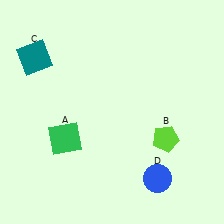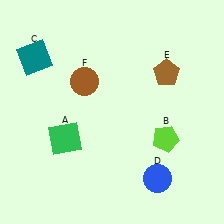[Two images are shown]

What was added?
A brown pentagon (E), a brown circle (F) were added in Image 2.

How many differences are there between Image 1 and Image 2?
There are 2 differences between the two images.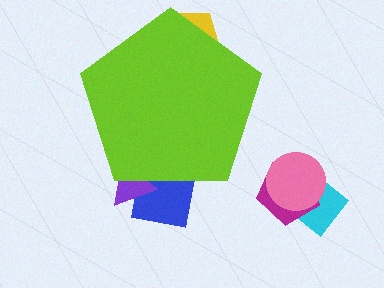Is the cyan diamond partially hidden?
No, the cyan diamond is fully visible.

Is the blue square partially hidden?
Yes, the blue square is partially hidden behind the lime pentagon.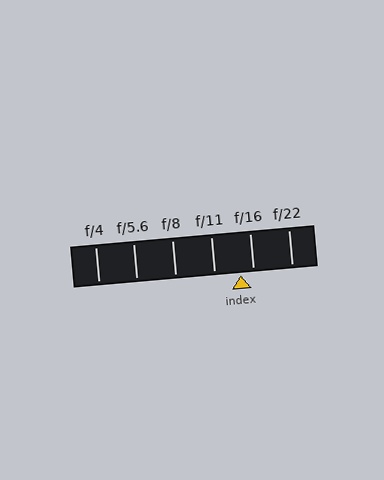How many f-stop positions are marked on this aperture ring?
There are 6 f-stop positions marked.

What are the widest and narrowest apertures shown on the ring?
The widest aperture shown is f/4 and the narrowest is f/22.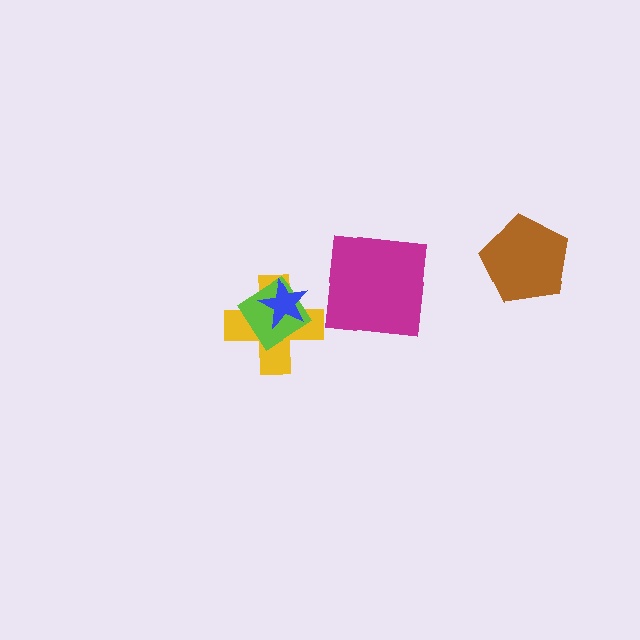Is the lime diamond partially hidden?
Yes, it is partially covered by another shape.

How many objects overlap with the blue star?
2 objects overlap with the blue star.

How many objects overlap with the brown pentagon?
0 objects overlap with the brown pentagon.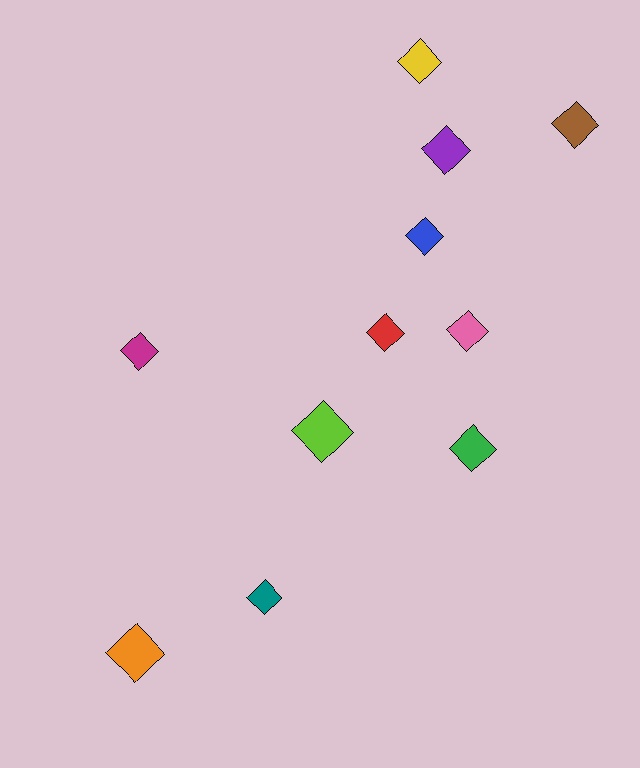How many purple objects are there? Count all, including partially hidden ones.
There is 1 purple object.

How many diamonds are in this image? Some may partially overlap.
There are 11 diamonds.